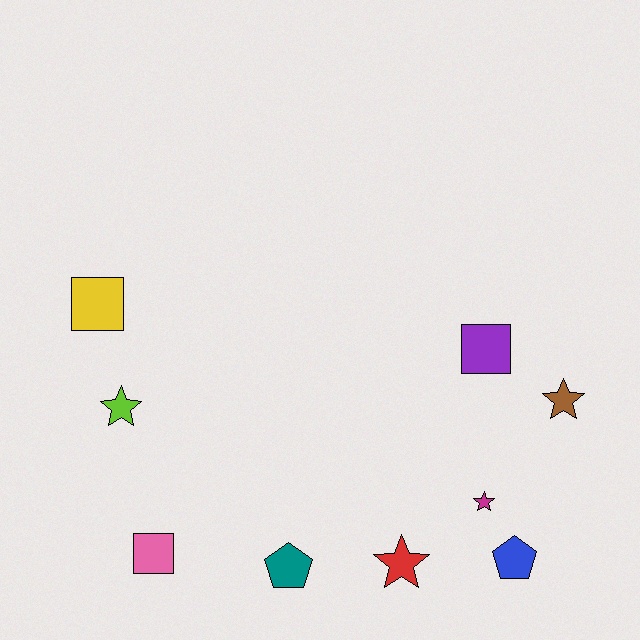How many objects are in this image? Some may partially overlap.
There are 9 objects.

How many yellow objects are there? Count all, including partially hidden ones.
There is 1 yellow object.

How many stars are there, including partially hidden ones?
There are 4 stars.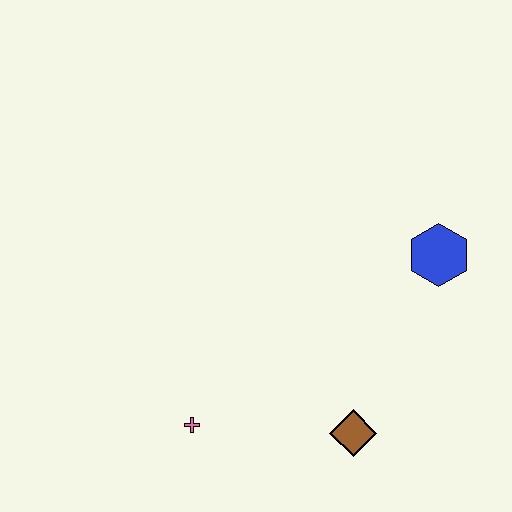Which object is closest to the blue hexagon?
The brown diamond is closest to the blue hexagon.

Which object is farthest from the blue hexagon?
The pink cross is farthest from the blue hexagon.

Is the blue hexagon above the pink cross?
Yes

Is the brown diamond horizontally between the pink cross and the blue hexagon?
Yes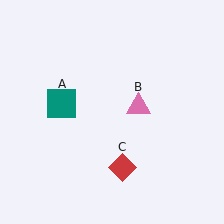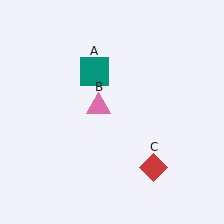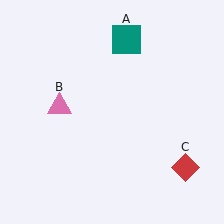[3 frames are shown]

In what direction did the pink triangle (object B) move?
The pink triangle (object B) moved left.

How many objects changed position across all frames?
3 objects changed position: teal square (object A), pink triangle (object B), red diamond (object C).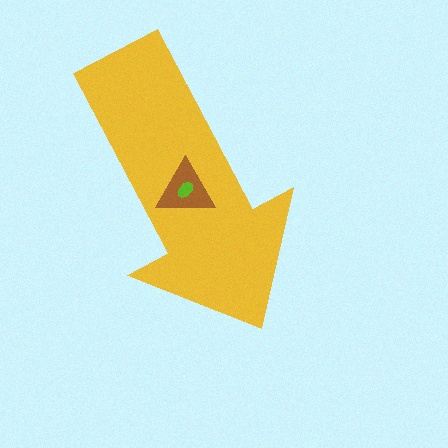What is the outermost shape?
The yellow arrow.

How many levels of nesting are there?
3.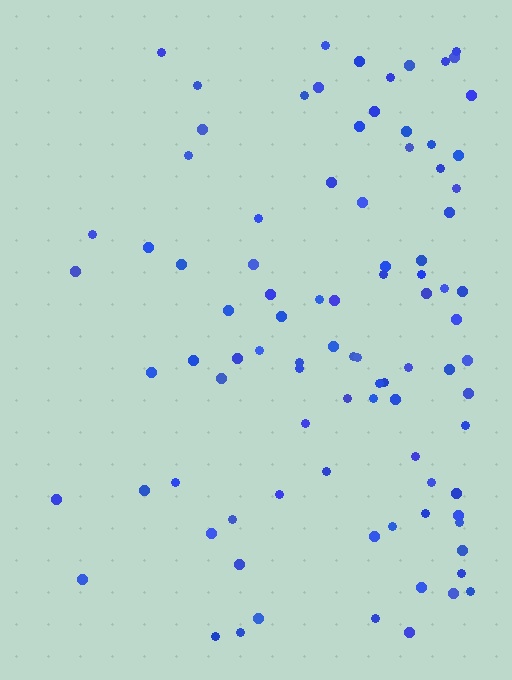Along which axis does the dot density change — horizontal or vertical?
Horizontal.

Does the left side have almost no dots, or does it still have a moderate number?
Still a moderate number, just noticeably fewer than the right.